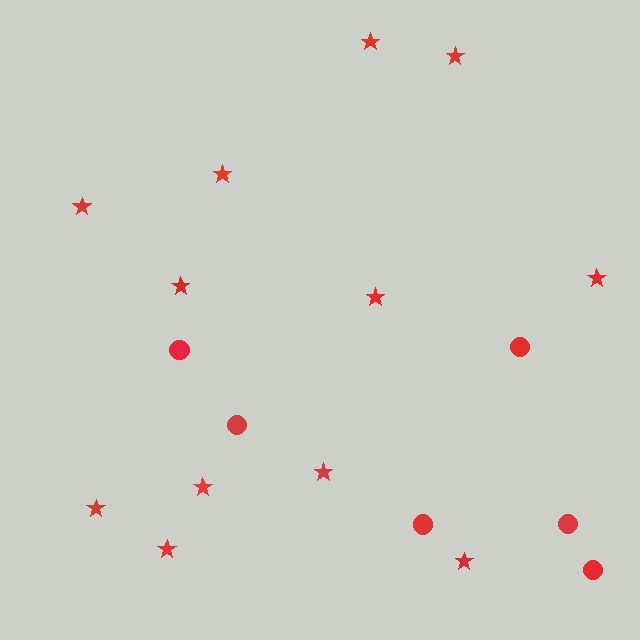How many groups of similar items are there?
There are 2 groups: one group of circles (6) and one group of stars (12).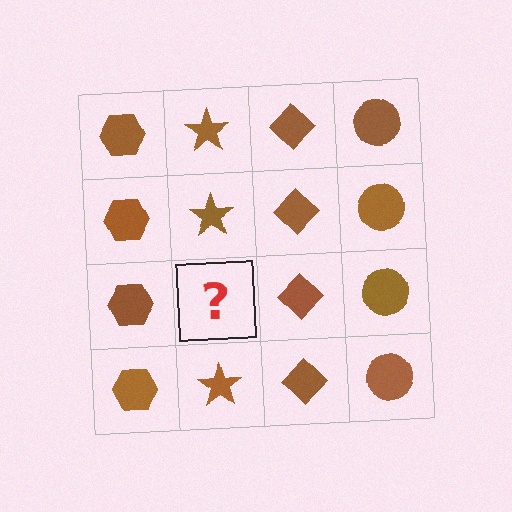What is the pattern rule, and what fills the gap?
The rule is that each column has a consistent shape. The gap should be filled with a brown star.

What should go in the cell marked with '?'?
The missing cell should contain a brown star.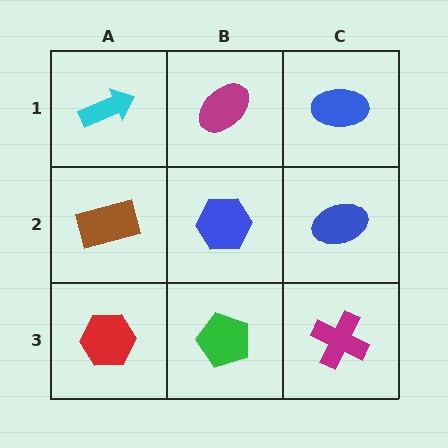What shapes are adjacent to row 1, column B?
A blue hexagon (row 2, column B), a cyan arrow (row 1, column A), a blue ellipse (row 1, column C).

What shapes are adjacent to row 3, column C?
A blue ellipse (row 2, column C), a green pentagon (row 3, column B).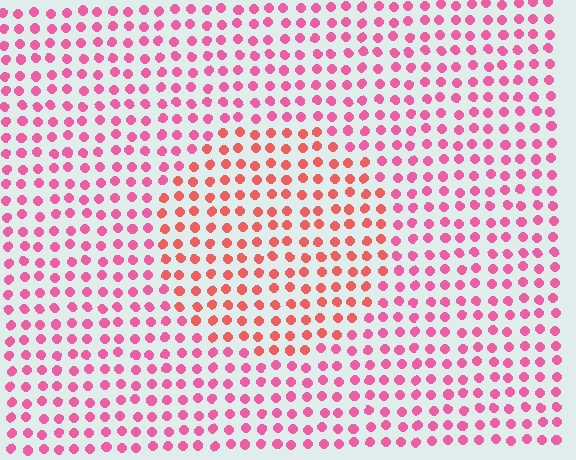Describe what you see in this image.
The image is filled with small pink elements in a uniform arrangement. A circle-shaped region is visible where the elements are tinted to a slightly different hue, forming a subtle color boundary.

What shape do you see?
I see a circle.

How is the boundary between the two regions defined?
The boundary is defined purely by a slight shift in hue (about 29 degrees). Spacing, size, and orientation are identical on both sides.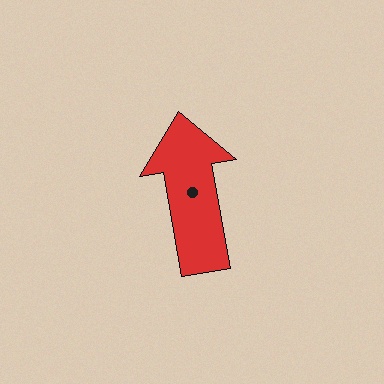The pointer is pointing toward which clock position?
Roughly 12 o'clock.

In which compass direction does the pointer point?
North.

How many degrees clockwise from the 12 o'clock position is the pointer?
Approximately 350 degrees.